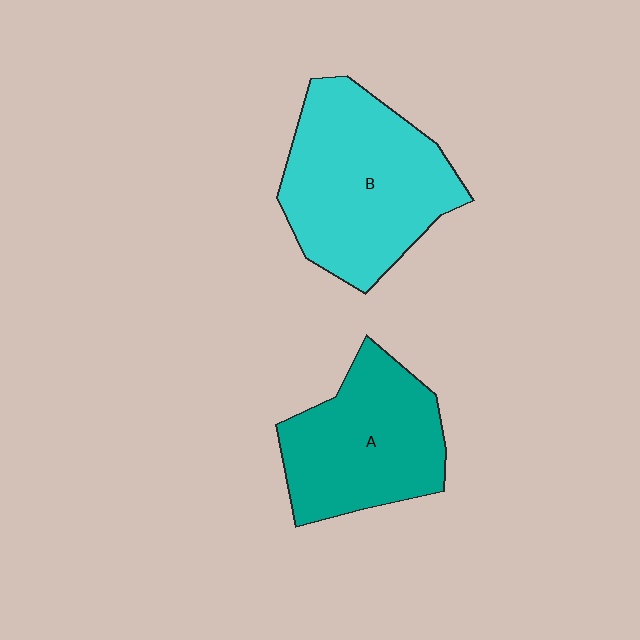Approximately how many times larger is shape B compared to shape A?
Approximately 1.2 times.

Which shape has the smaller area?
Shape A (teal).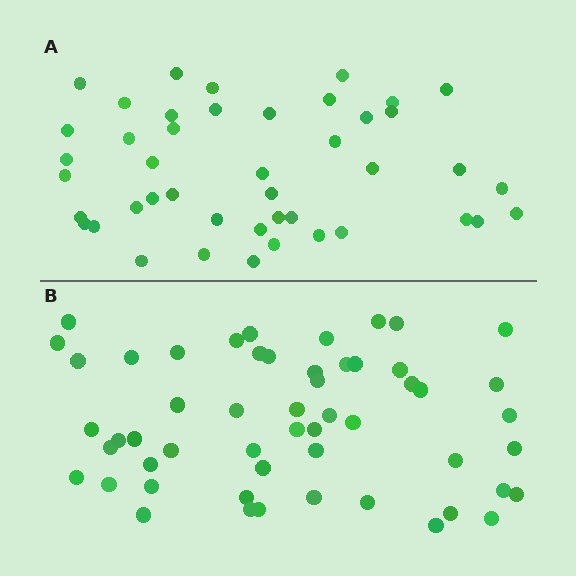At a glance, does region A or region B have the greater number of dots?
Region B (the bottom region) has more dots.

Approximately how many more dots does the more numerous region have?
Region B has roughly 10 or so more dots than region A.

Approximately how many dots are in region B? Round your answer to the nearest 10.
About 50 dots. (The exact count is 54, which rounds to 50.)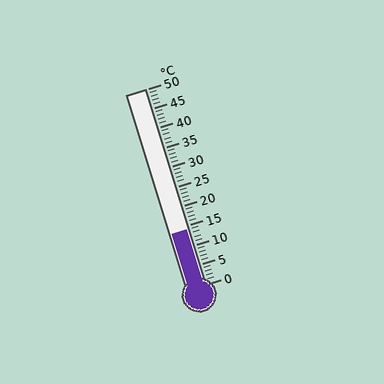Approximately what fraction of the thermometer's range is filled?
The thermometer is filled to approximately 30% of its range.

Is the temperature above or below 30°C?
The temperature is below 30°C.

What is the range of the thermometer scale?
The thermometer scale ranges from 0°C to 50°C.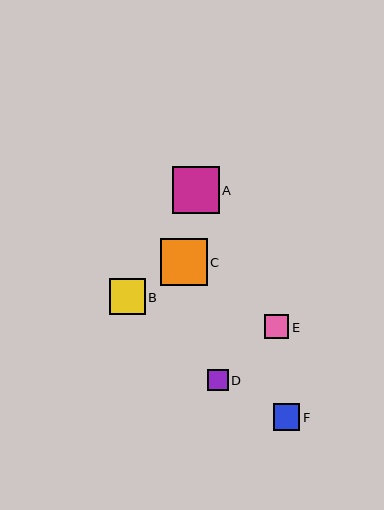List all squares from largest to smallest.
From largest to smallest: A, C, B, F, E, D.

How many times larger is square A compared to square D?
Square A is approximately 2.2 times the size of square D.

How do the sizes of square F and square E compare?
Square F and square E are approximately the same size.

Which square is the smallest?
Square D is the smallest with a size of approximately 21 pixels.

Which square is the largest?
Square A is the largest with a size of approximately 47 pixels.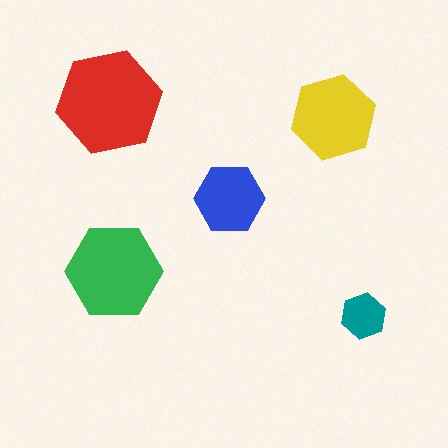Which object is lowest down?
The teal hexagon is bottommost.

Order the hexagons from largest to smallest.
the red one, the green one, the yellow one, the blue one, the teal one.